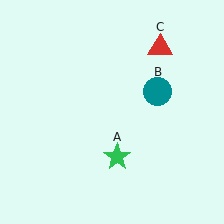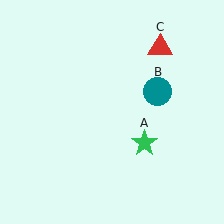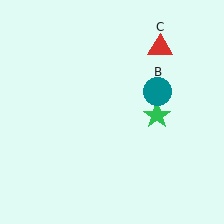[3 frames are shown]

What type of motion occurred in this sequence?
The green star (object A) rotated counterclockwise around the center of the scene.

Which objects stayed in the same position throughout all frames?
Teal circle (object B) and red triangle (object C) remained stationary.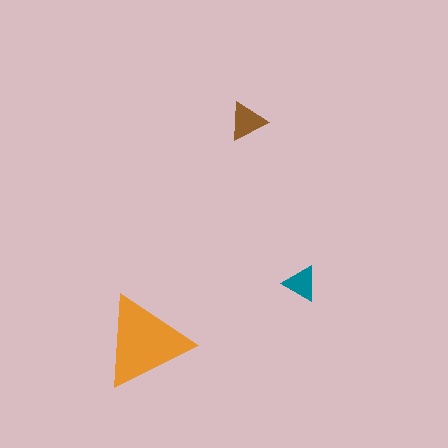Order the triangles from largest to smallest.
the orange one, the brown one, the teal one.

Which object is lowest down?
The orange triangle is bottommost.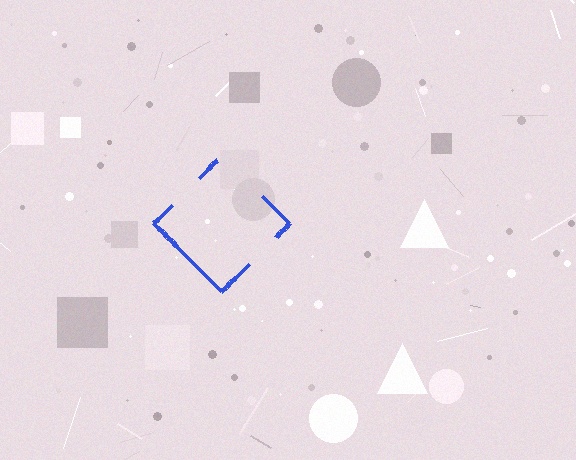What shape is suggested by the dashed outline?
The dashed outline suggests a diamond.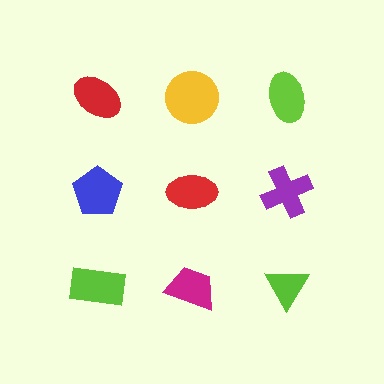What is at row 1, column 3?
A lime ellipse.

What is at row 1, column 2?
A yellow circle.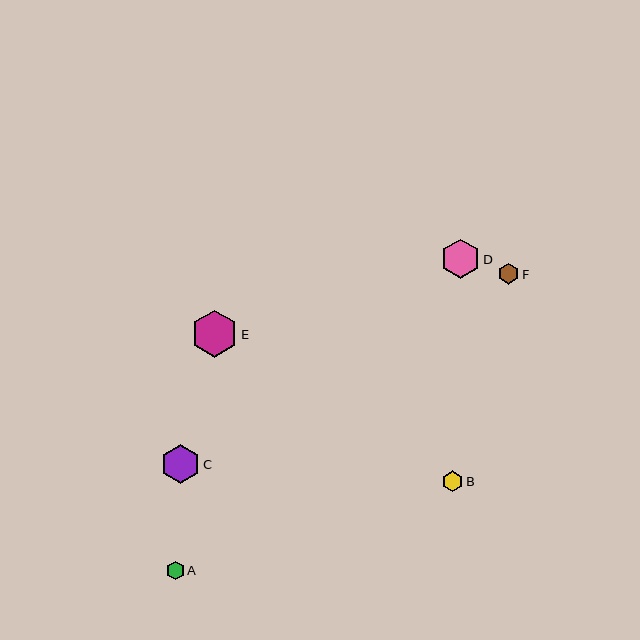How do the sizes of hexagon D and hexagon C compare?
Hexagon D and hexagon C are approximately the same size.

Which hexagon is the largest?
Hexagon E is the largest with a size of approximately 47 pixels.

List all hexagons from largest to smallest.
From largest to smallest: E, D, C, F, B, A.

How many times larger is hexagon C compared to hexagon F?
Hexagon C is approximately 1.8 times the size of hexagon F.